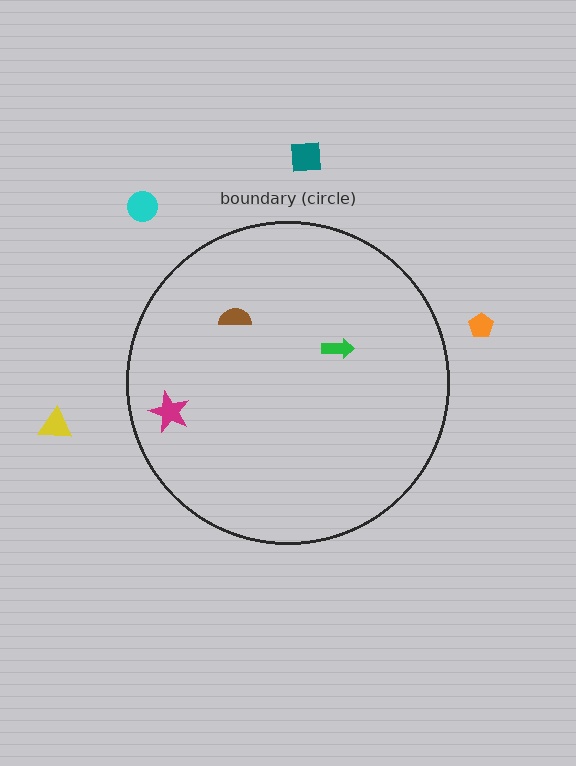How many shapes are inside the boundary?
3 inside, 4 outside.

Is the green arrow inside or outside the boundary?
Inside.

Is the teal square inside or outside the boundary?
Outside.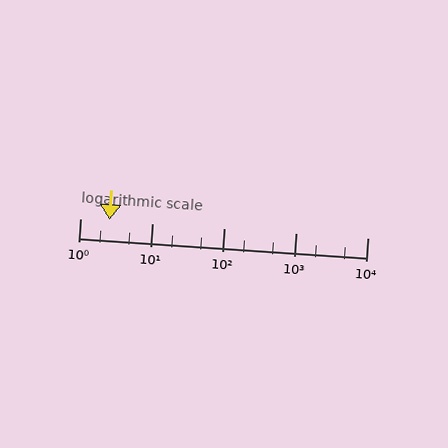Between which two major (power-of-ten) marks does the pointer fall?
The pointer is between 1 and 10.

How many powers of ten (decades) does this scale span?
The scale spans 4 decades, from 1 to 10000.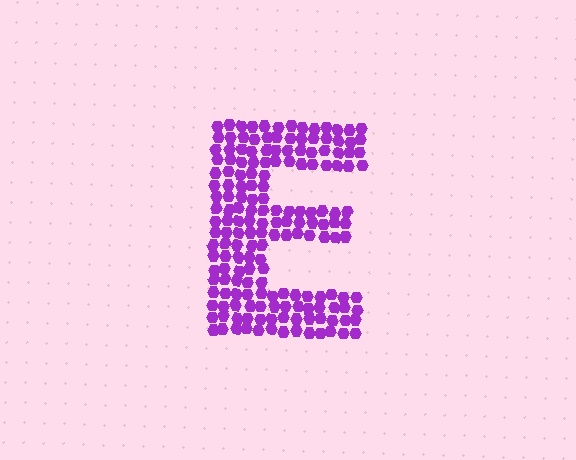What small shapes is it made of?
It is made of small hexagons.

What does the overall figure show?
The overall figure shows the letter E.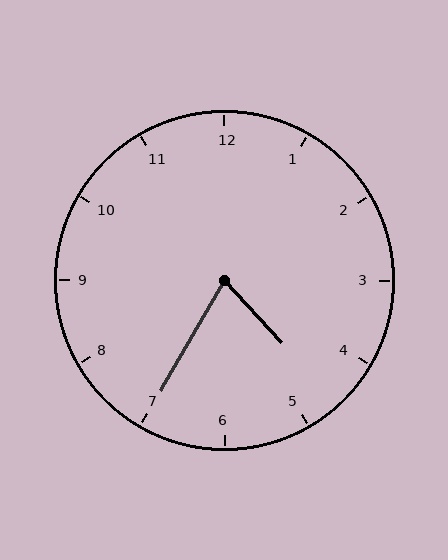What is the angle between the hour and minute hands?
Approximately 72 degrees.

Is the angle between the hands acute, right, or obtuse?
It is acute.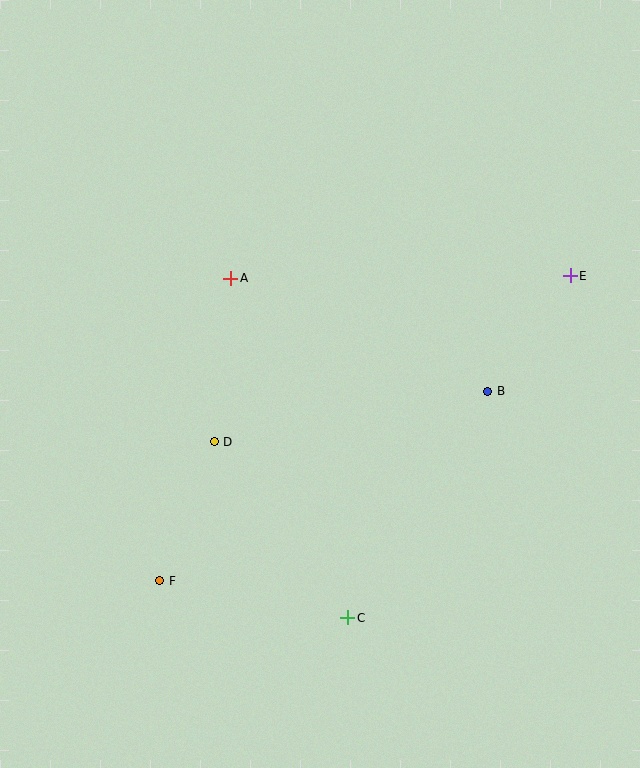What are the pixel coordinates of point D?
Point D is at (214, 442).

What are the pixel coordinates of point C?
Point C is at (348, 618).